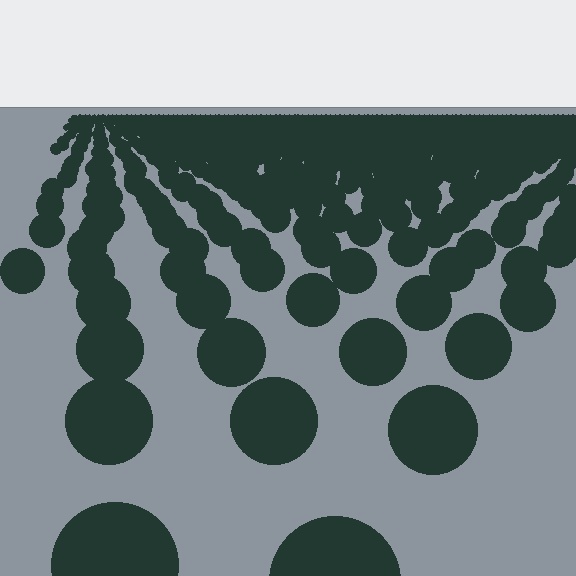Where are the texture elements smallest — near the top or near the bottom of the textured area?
Near the top.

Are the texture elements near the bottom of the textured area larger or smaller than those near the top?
Larger. Near the bottom, elements are closer to the viewer and appear at a bigger on-screen size.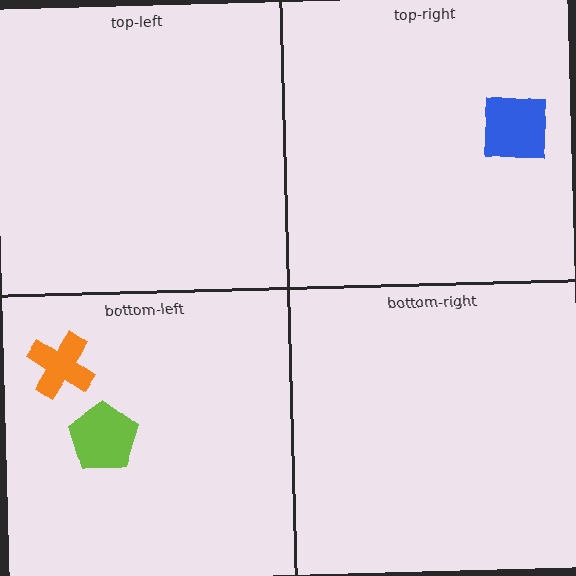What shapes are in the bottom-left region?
The orange cross, the lime pentagon.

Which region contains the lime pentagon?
The bottom-left region.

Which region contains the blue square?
The top-right region.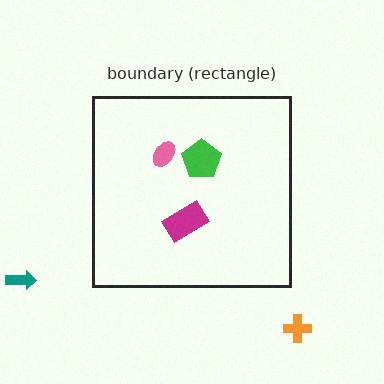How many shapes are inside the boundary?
3 inside, 2 outside.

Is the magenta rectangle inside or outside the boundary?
Inside.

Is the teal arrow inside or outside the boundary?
Outside.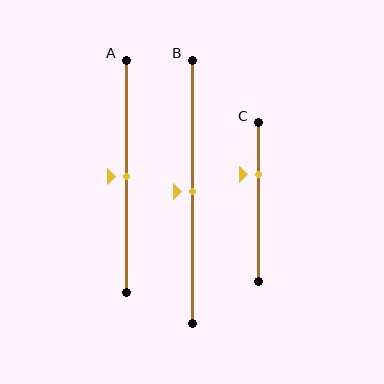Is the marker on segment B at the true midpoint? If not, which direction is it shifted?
Yes, the marker on segment B is at the true midpoint.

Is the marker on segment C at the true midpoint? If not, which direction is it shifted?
No, the marker on segment C is shifted upward by about 18% of the segment length.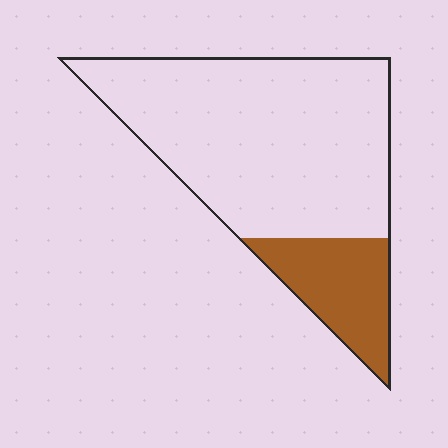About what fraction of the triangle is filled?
About one fifth (1/5).